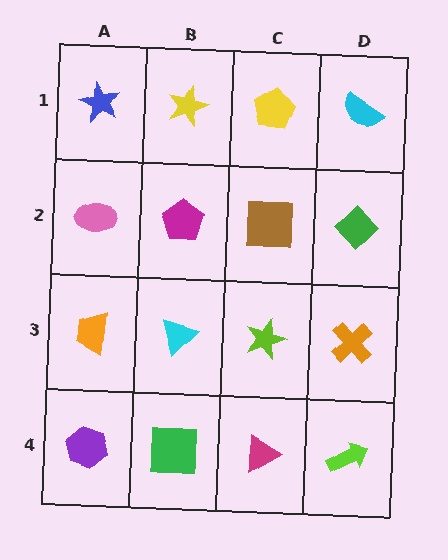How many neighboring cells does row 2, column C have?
4.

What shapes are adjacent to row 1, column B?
A magenta pentagon (row 2, column B), a blue star (row 1, column A), a yellow pentagon (row 1, column C).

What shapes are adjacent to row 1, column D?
A green diamond (row 2, column D), a yellow pentagon (row 1, column C).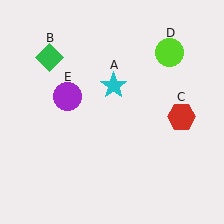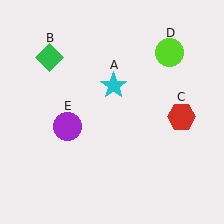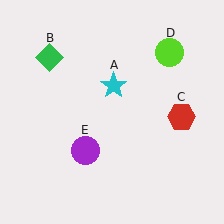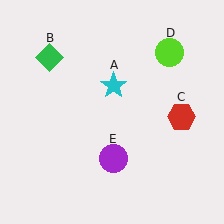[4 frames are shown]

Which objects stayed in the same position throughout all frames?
Cyan star (object A) and green diamond (object B) and red hexagon (object C) and lime circle (object D) remained stationary.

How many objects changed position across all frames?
1 object changed position: purple circle (object E).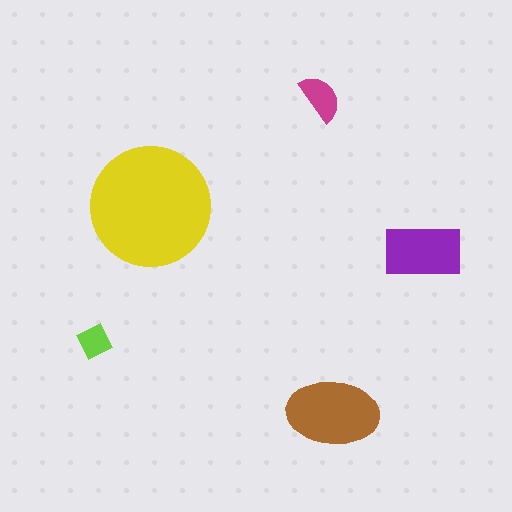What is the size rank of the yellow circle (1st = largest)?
1st.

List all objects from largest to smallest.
The yellow circle, the brown ellipse, the purple rectangle, the magenta semicircle, the lime diamond.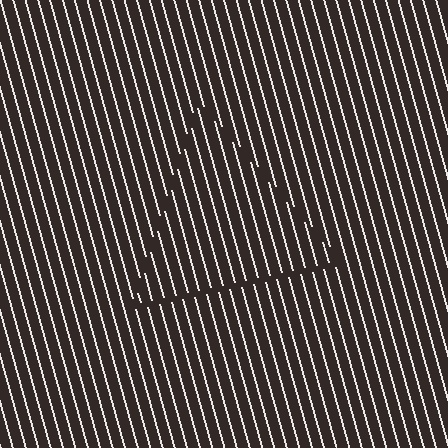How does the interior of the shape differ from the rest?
The interior of the shape contains the same grating, shifted by half a period — the contour is defined by the phase discontinuity where line-ends from the inner and outer gratings abut.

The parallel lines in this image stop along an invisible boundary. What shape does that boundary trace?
An illusory triangle. The interior of the shape contains the same grating, shifted by half a period — the contour is defined by the phase discontinuity where line-ends from the inner and outer gratings abut.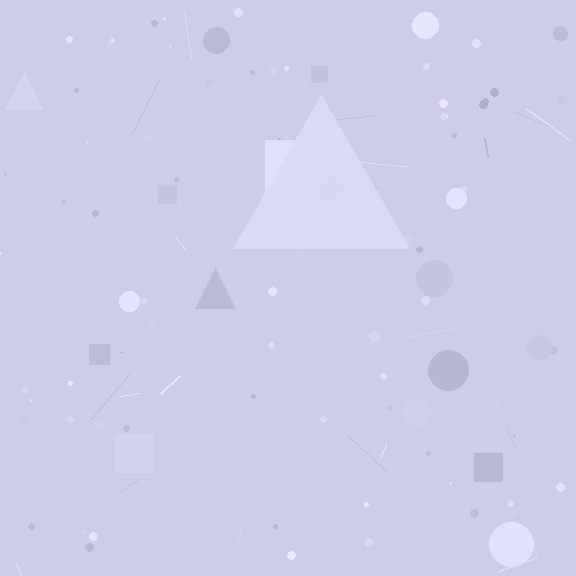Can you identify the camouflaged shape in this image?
The camouflaged shape is a triangle.